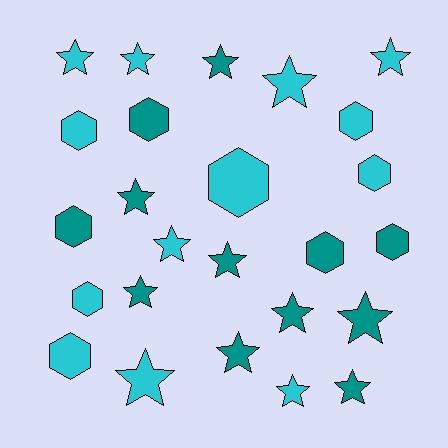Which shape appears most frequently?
Star, with 15 objects.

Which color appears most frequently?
Cyan, with 13 objects.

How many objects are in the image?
There are 25 objects.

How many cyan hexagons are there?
There are 6 cyan hexagons.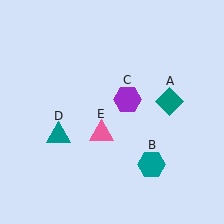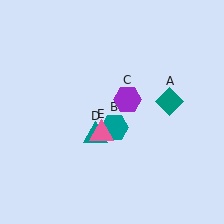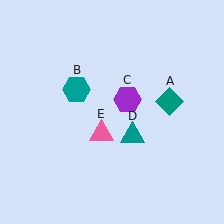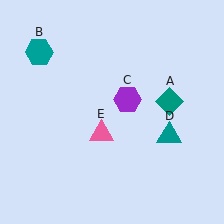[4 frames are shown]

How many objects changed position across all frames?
2 objects changed position: teal hexagon (object B), teal triangle (object D).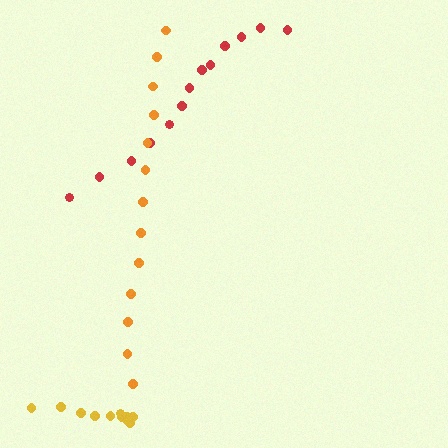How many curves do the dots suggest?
There are 3 distinct paths.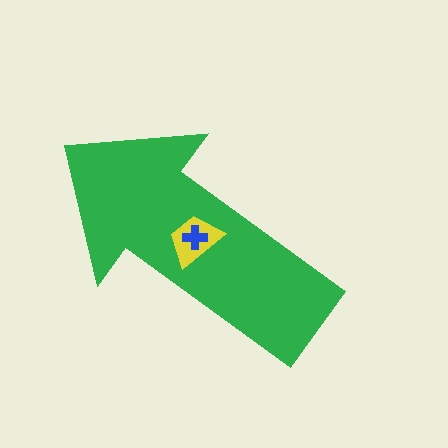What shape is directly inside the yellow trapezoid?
The blue cross.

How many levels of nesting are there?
3.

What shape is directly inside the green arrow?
The yellow trapezoid.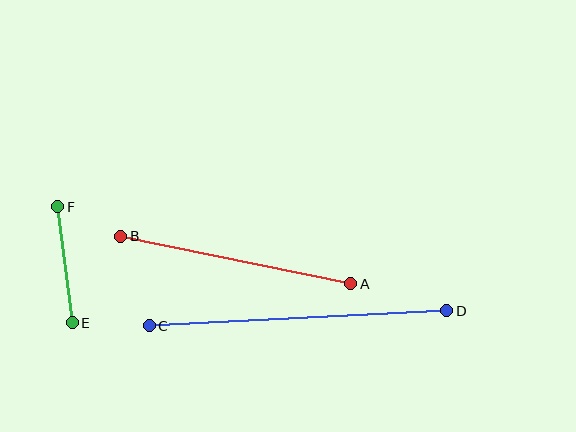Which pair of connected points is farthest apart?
Points C and D are farthest apart.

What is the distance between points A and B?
The distance is approximately 235 pixels.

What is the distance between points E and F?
The distance is approximately 117 pixels.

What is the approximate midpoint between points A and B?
The midpoint is at approximately (236, 260) pixels.